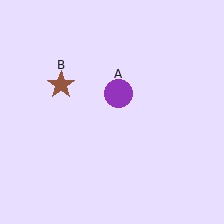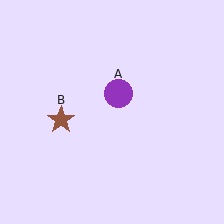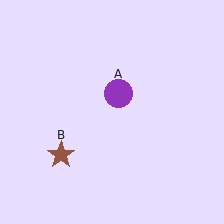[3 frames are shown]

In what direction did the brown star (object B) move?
The brown star (object B) moved down.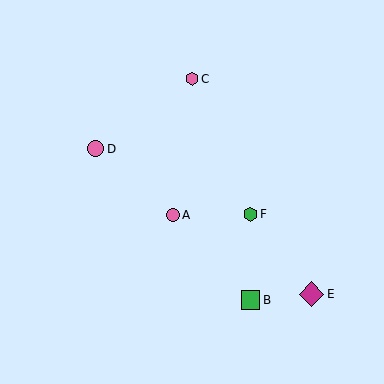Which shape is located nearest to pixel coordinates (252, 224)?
The green hexagon (labeled F) at (250, 214) is nearest to that location.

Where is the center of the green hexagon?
The center of the green hexagon is at (250, 214).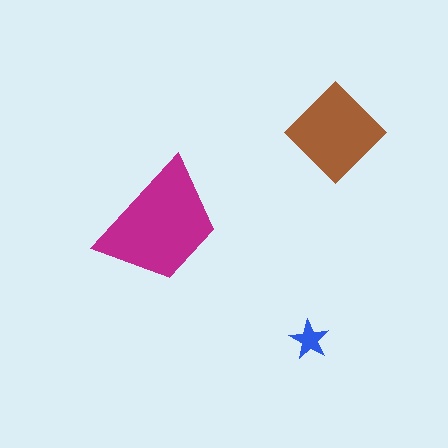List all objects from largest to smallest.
The magenta trapezoid, the brown diamond, the blue star.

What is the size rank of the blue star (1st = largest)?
3rd.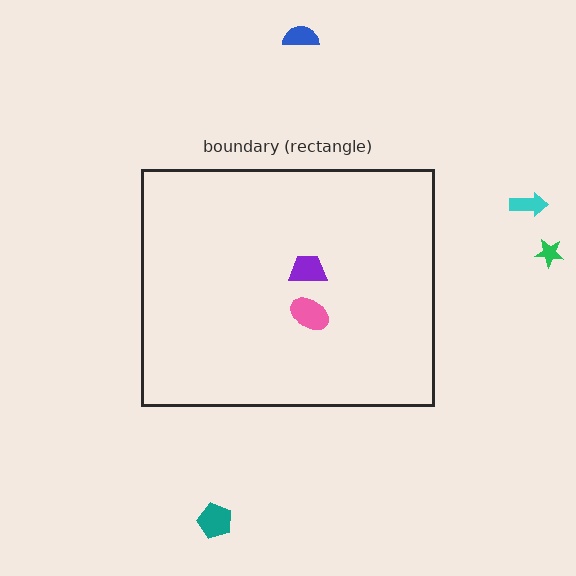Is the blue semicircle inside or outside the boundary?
Outside.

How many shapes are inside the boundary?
2 inside, 4 outside.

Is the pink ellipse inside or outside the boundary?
Inside.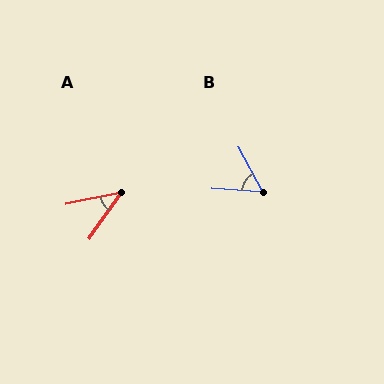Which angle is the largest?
B, at approximately 57 degrees.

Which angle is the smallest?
A, at approximately 43 degrees.